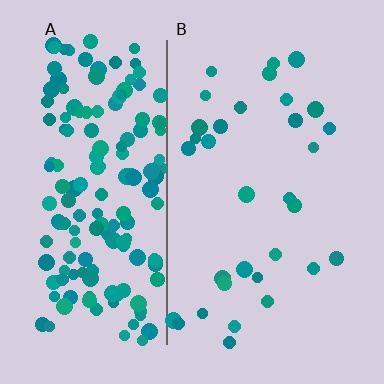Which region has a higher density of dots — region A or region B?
A (the left).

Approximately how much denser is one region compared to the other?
Approximately 5.1× — region A over region B.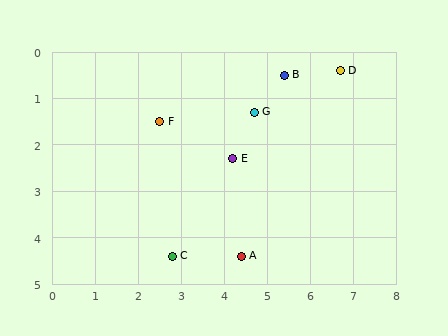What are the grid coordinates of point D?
Point D is at approximately (6.7, 0.4).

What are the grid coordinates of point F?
Point F is at approximately (2.5, 1.5).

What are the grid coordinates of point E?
Point E is at approximately (4.2, 2.3).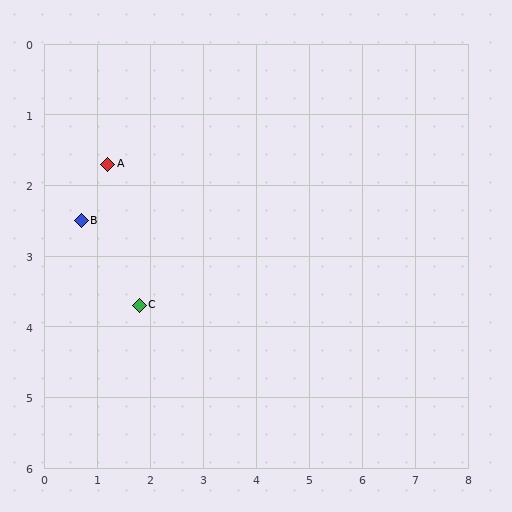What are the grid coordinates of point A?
Point A is at approximately (1.2, 1.7).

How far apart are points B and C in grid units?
Points B and C are about 1.6 grid units apart.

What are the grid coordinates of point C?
Point C is at approximately (1.8, 3.7).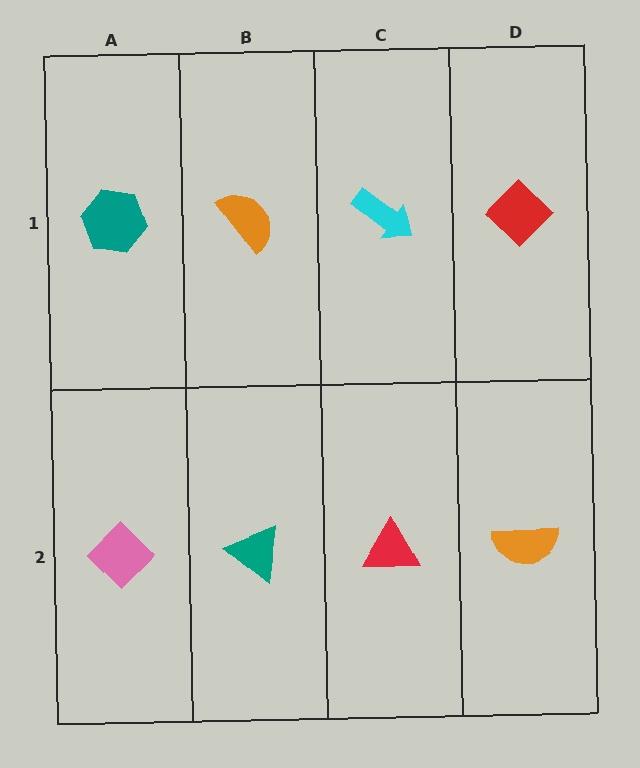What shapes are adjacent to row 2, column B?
An orange semicircle (row 1, column B), a pink diamond (row 2, column A), a red triangle (row 2, column C).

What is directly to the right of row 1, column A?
An orange semicircle.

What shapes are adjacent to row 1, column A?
A pink diamond (row 2, column A), an orange semicircle (row 1, column B).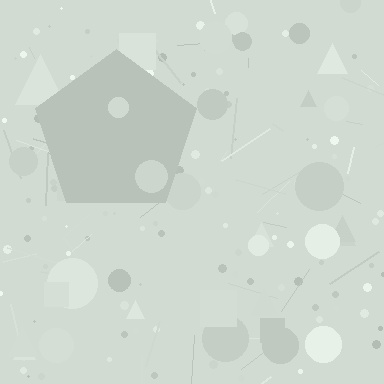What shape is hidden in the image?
A pentagon is hidden in the image.